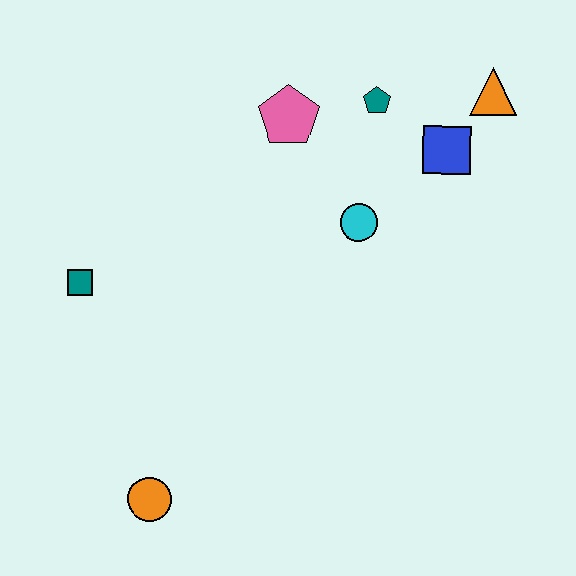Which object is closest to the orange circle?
The teal square is closest to the orange circle.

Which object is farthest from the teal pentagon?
The orange circle is farthest from the teal pentagon.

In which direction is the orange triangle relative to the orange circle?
The orange triangle is above the orange circle.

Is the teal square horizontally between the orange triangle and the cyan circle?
No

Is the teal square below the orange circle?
No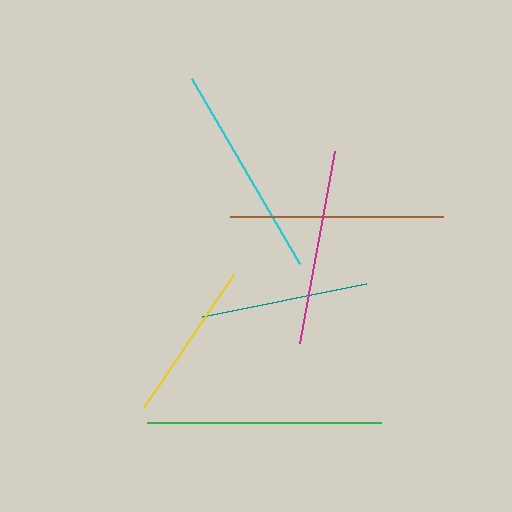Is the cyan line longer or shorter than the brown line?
The cyan line is longer than the brown line.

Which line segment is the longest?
The green line is the longest at approximately 233 pixels.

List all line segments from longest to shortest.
From longest to shortest: green, cyan, brown, magenta, teal, yellow.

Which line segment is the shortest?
The yellow line is the shortest at approximately 161 pixels.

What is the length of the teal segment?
The teal segment is approximately 168 pixels long.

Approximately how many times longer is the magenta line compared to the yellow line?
The magenta line is approximately 1.2 times the length of the yellow line.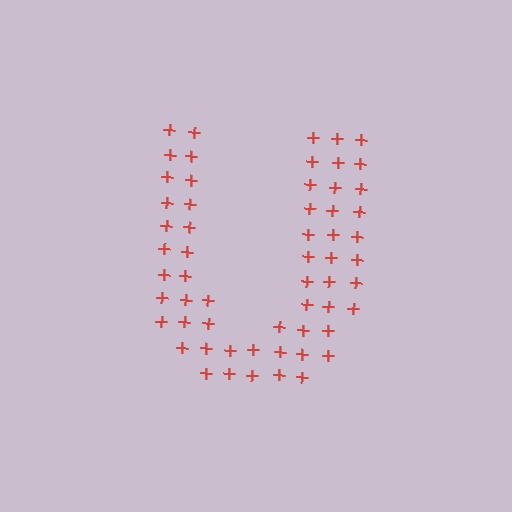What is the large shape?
The large shape is the letter U.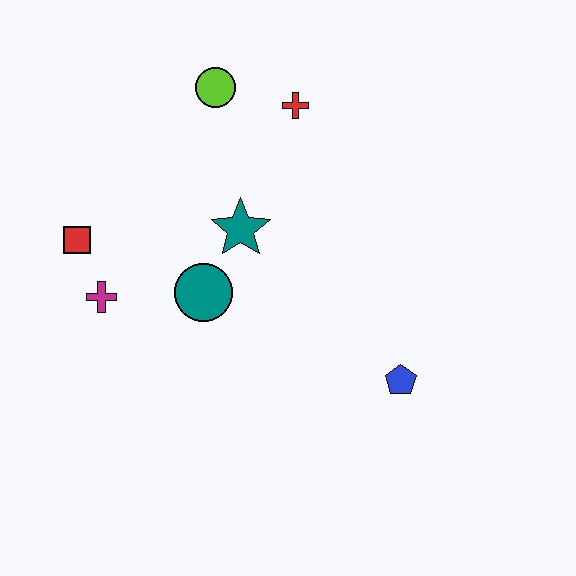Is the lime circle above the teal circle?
Yes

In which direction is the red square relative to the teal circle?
The red square is to the left of the teal circle.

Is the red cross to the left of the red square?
No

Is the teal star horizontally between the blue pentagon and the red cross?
No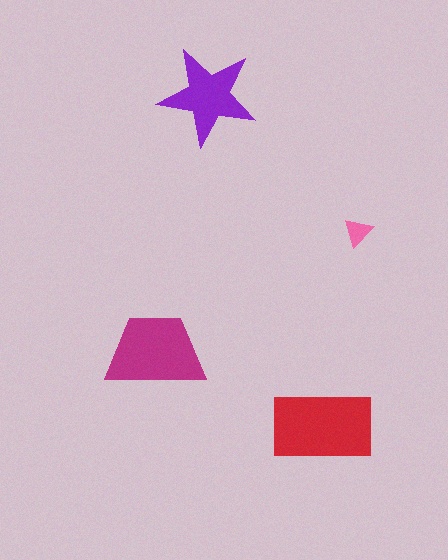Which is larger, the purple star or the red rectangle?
The red rectangle.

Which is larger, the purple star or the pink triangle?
The purple star.